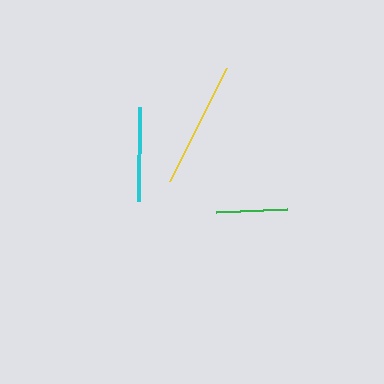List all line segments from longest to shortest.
From longest to shortest: yellow, cyan, green.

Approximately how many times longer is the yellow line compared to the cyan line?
The yellow line is approximately 1.4 times the length of the cyan line.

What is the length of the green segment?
The green segment is approximately 72 pixels long.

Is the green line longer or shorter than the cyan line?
The cyan line is longer than the green line.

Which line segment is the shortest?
The green line is the shortest at approximately 72 pixels.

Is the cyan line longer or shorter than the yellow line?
The yellow line is longer than the cyan line.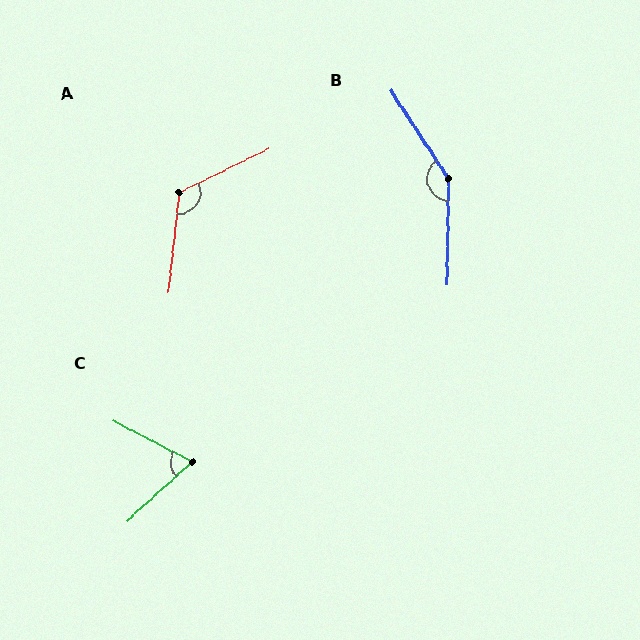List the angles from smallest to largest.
C (70°), A (122°), B (146°).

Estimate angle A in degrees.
Approximately 122 degrees.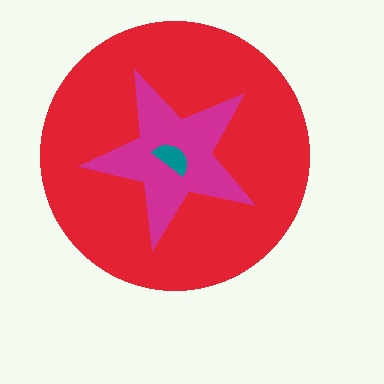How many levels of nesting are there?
3.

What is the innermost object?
The teal semicircle.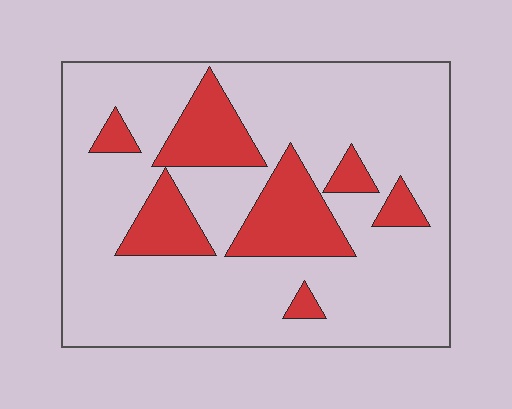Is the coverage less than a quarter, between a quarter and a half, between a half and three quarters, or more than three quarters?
Less than a quarter.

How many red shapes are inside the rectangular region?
7.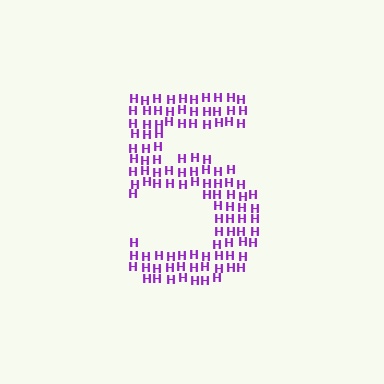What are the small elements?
The small elements are letter H's.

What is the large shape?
The large shape is the digit 5.